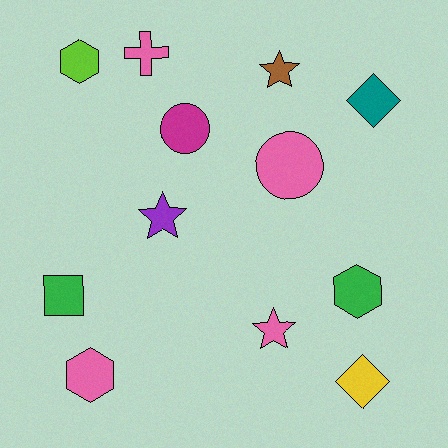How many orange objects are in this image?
There are no orange objects.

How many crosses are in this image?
There is 1 cross.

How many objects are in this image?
There are 12 objects.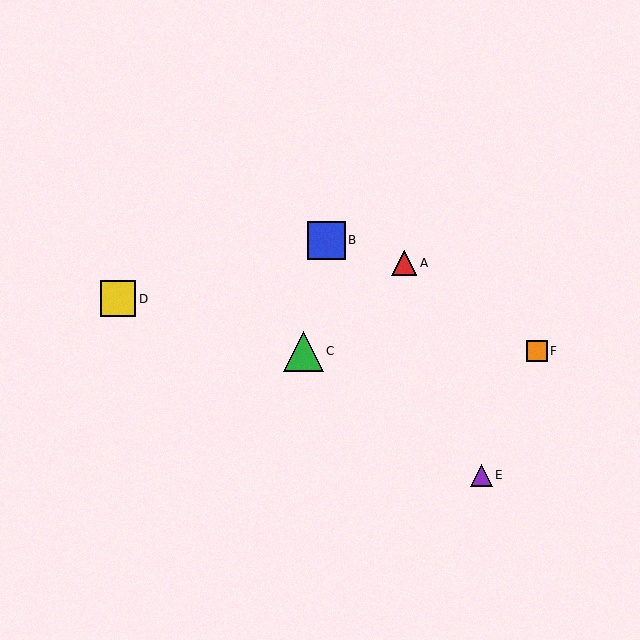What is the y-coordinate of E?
Object E is at y≈475.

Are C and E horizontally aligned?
No, C is at y≈351 and E is at y≈475.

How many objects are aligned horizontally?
2 objects (C, F) are aligned horizontally.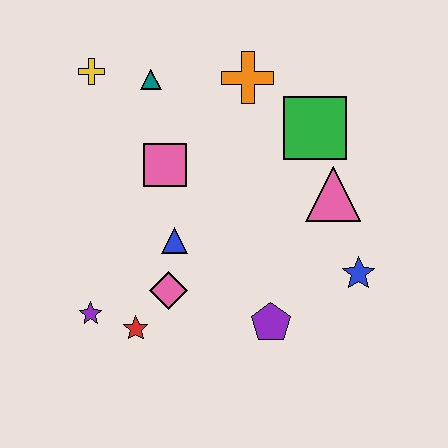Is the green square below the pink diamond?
No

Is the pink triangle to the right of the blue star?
No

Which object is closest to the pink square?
The blue triangle is closest to the pink square.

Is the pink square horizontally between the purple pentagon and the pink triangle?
No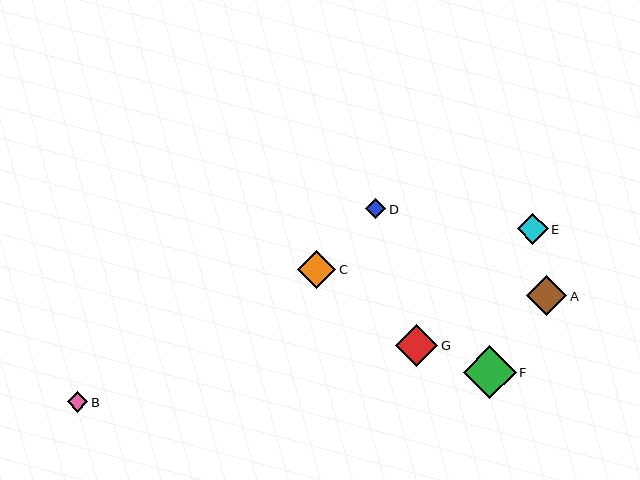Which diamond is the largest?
Diamond F is the largest with a size of approximately 53 pixels.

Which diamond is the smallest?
Diamond B is the smallest with a size of approximately 20 pixels.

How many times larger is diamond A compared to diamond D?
Diamond A is approximately 2.0 times the size of diamond D.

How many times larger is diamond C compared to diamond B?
Diamond C is approximately 1.9 times the size of diamond B.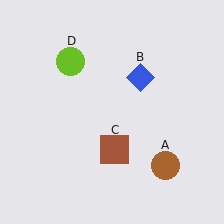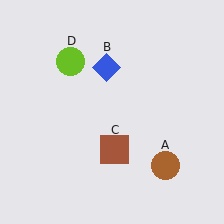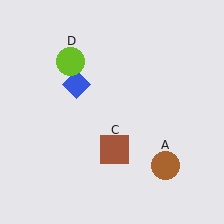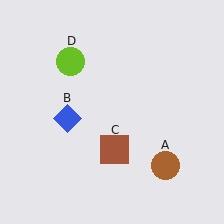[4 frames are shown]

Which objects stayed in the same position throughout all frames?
Brown circle (object A) and brown square (object C) and lime circle (object D) remained stationary.